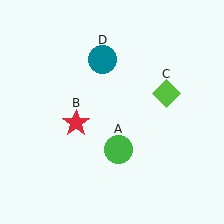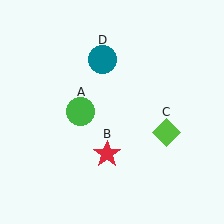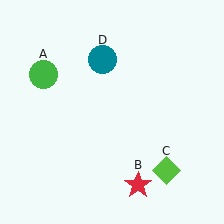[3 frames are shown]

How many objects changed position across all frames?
3 objects changed position: green circle (object A), red star (object B), lime diamond (object C).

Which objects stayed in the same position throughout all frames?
Teal circle (object D) remained stationary.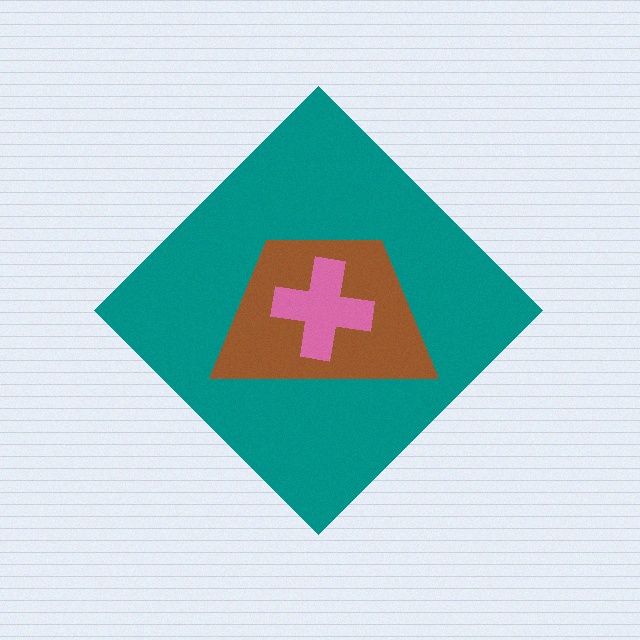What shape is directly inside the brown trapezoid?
The pink cross.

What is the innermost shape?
The pink cross.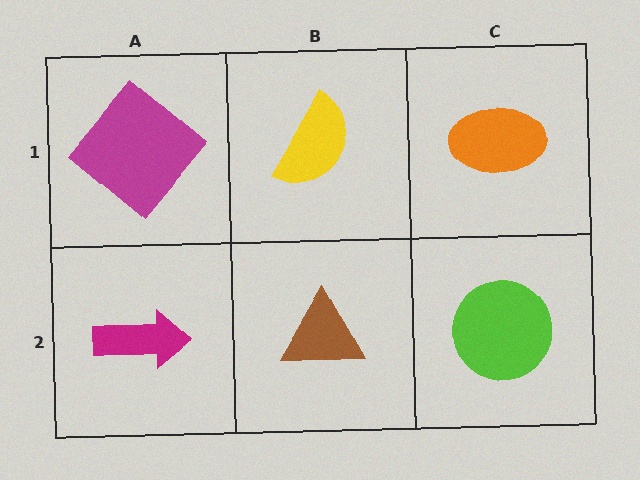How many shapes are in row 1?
3 shapes.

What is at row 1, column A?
A magenta diamond.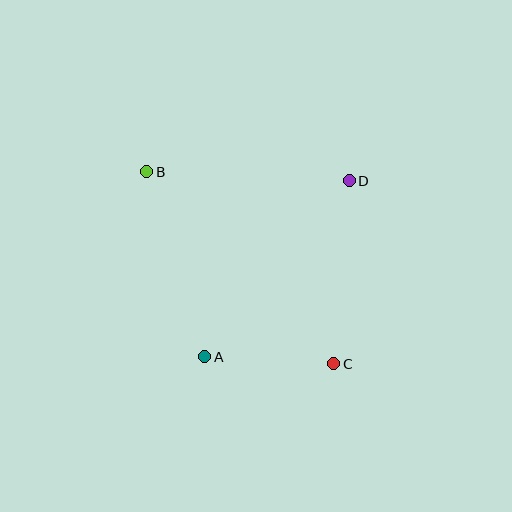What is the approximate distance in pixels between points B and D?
The distance between B and D is approximately 203 pixels.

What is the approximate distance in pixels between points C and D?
The distance between C and D is approximately 184 pixels.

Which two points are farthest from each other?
Points B and C are farthest from each other.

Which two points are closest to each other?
Points A and C are closest to each other.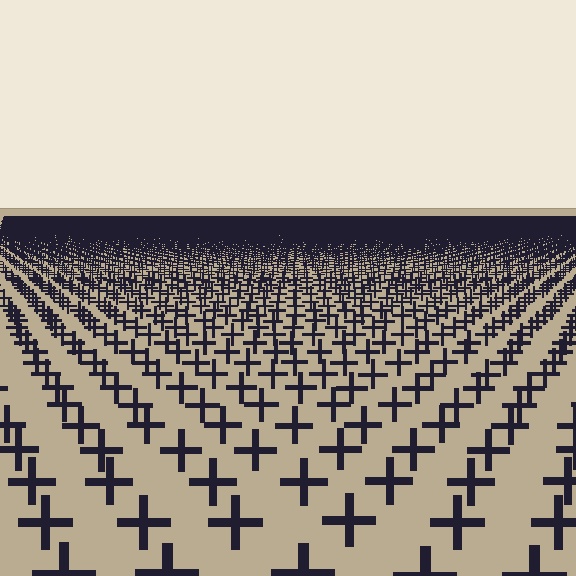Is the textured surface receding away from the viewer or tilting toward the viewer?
The surface is receding away from the viewer. Texture elements get smaller and denser toward the top.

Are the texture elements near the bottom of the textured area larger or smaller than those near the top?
Larger. Near the bottom, elements are closer to the viewer and appear at a bigger on-screen size.